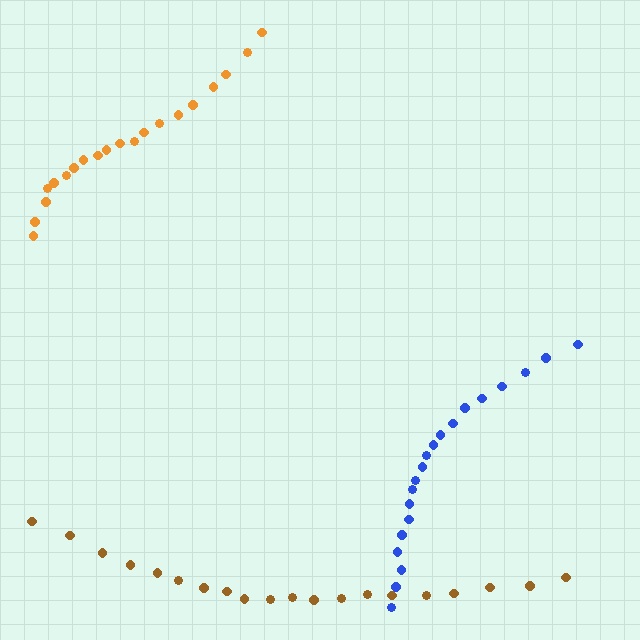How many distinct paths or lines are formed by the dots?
There are 3 distinct paths.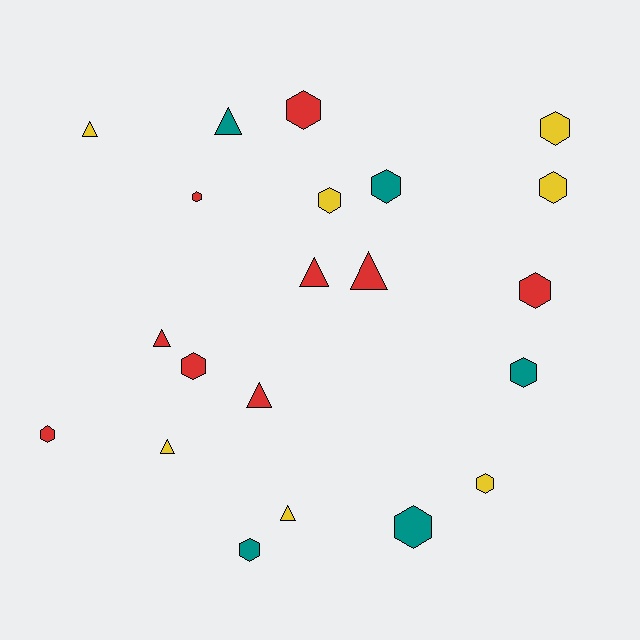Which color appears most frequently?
Red, with 9 objects.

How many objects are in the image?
There are 21 objects.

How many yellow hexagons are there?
There are 4 yellow hexagons.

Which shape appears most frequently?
Hexagon, with 13 objects.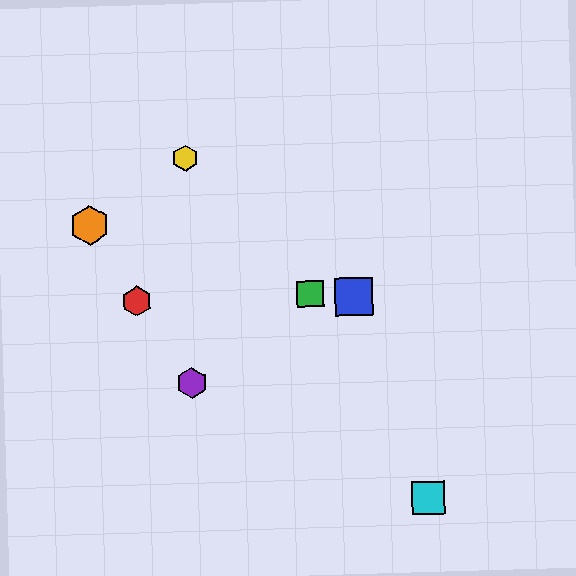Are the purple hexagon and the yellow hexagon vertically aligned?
Yes, both are at x≈192.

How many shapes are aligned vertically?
2 shapes (the yellow hexagon, the purple hexagon) are aligned vertically.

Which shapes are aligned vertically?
The yellow hexagon, the purple hexagon are aligned vertically.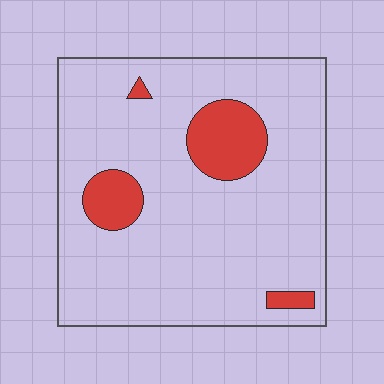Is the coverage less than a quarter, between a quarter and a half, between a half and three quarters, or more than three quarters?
Less than a quarter.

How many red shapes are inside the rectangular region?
4.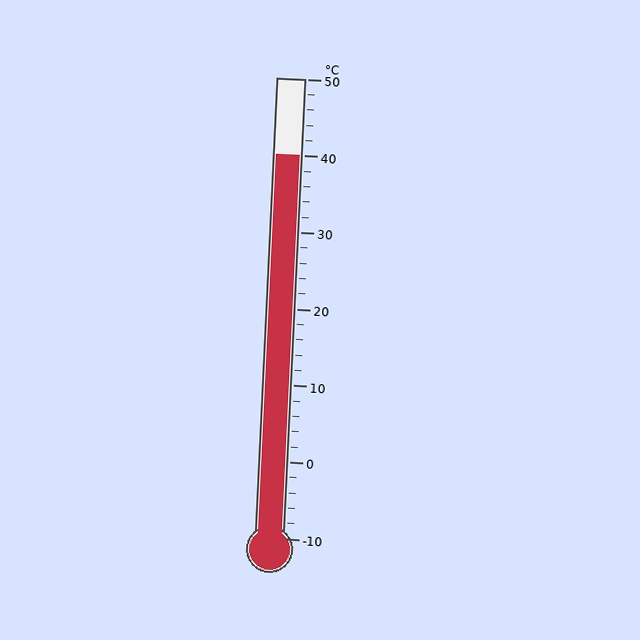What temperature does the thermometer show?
The thermometer shows approximately 40°C.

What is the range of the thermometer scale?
The thermometer scale ranges from -10°C to 50°C.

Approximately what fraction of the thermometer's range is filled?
The thermometer is filled to approximately 85% of its range.